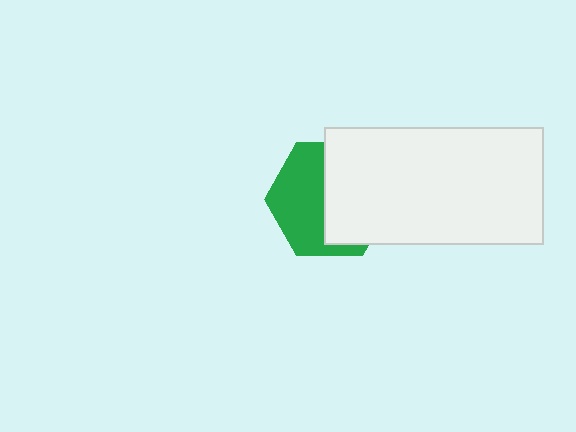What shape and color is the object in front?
The object in front is a white rectangle.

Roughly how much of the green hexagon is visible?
About half of it is visible (roughly 47%).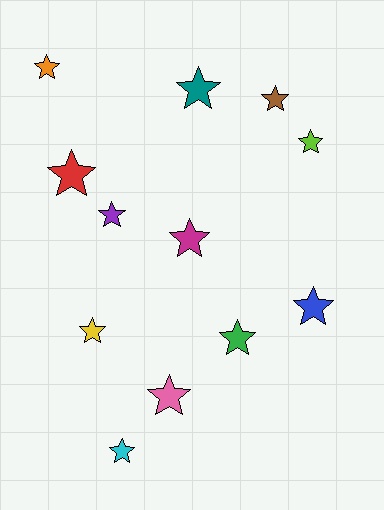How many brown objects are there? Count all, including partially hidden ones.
There is 1 brown object.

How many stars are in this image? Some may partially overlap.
There are 12 stars.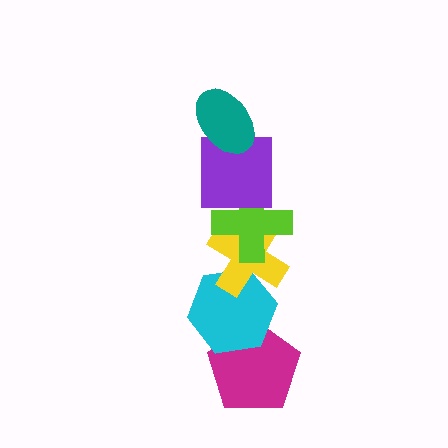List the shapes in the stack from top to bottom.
From top to bottom: the teal ellipse, the purple square, the lime cross, the yellow cross, the cyan hexagon, the magenta pentagon.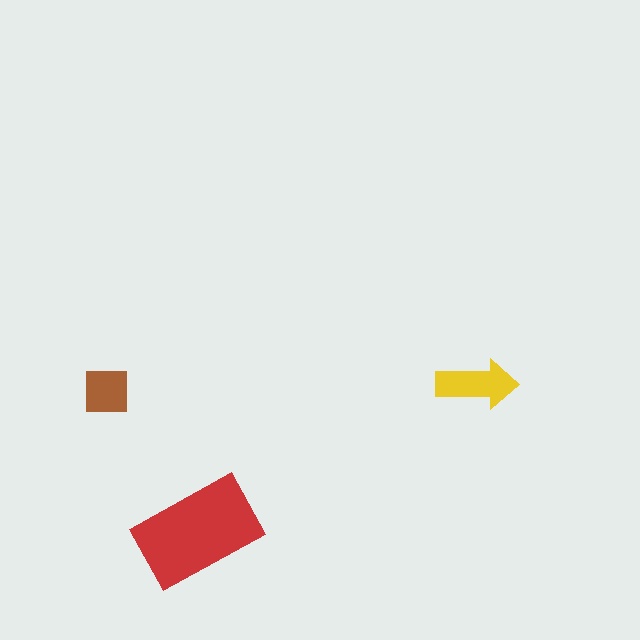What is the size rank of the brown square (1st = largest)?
3rd.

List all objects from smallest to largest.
The brown square, the yellow arrow, the red rectangle.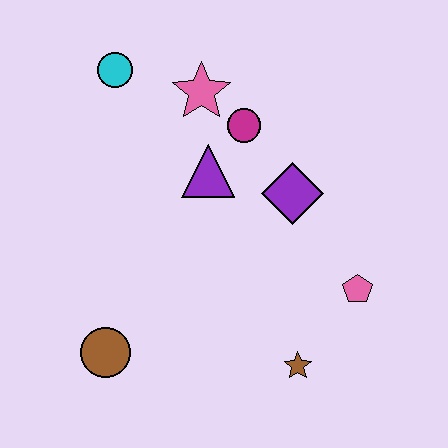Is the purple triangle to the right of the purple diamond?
No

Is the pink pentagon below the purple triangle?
Yes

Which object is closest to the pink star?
The magenta circle is closest to the pink star.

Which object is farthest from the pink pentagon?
The cyan circle is farthest from the pink pentagon.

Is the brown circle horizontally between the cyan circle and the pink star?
No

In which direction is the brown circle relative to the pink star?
The brown circle is below the pink star.